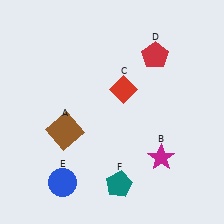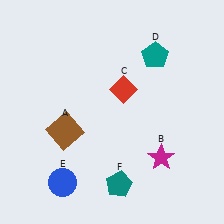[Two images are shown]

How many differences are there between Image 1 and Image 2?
There is 1 difference between the two images.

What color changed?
The pentagon (D) changed from red in Image 1 to teal in Image 2.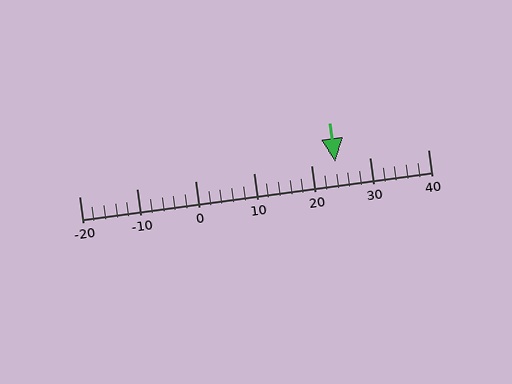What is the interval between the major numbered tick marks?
The major tick marks are spaced 10 units apart.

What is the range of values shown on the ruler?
The ruler shows values from -20 to 40.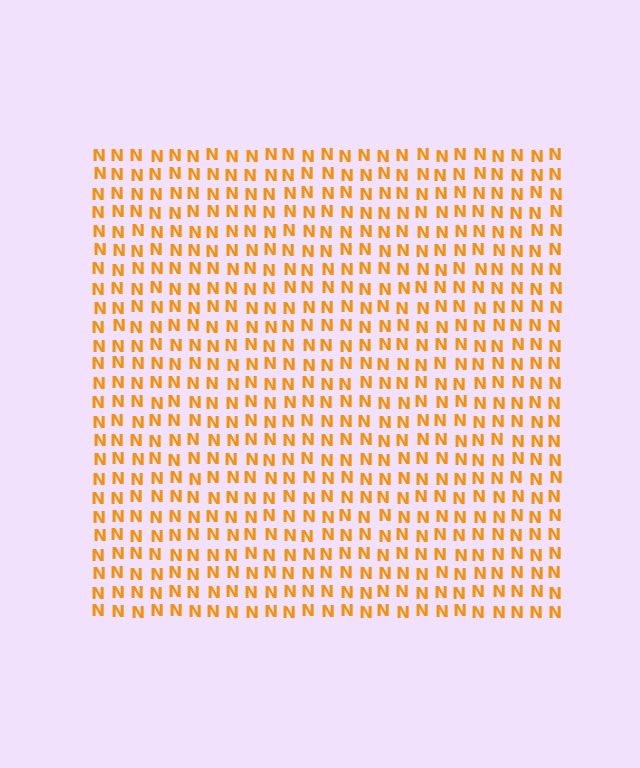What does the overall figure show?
The overall figure shows a square.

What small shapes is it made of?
It is made of small letter N's.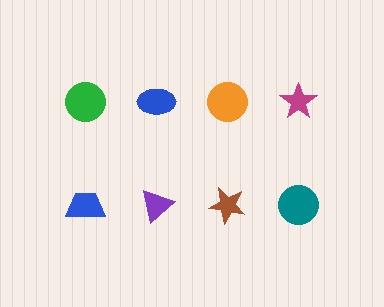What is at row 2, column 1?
A blue trapezoid.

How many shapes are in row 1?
4 shapes.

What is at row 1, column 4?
A magenta star.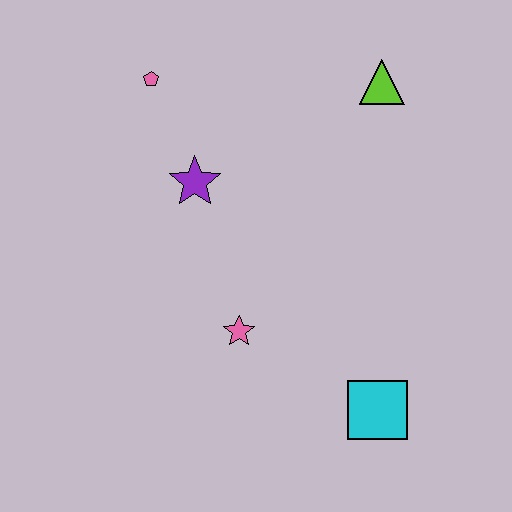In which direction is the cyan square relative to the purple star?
The cyan square is below the purple star.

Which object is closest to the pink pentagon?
The purple star is closest to the pink pentagon.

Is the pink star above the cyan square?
Yes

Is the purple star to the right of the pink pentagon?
Yes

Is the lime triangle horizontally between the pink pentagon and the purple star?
No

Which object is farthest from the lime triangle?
The cyan square is farthest from the lime triangle.